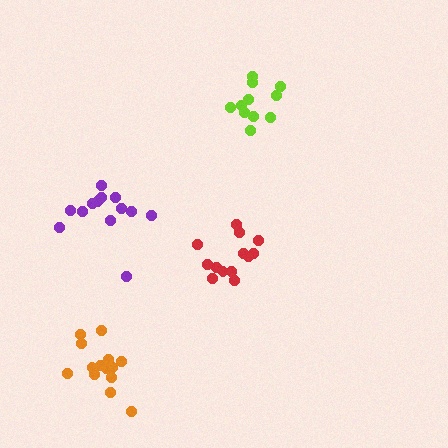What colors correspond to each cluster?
The clusters are colored: lime, purple, red, orange.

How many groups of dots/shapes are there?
There are 4 groups.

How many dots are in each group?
Group 1: 11 dots, Group 2: 13 dots, Group 3: 13 dots, Group 4: 14 dots (51 total).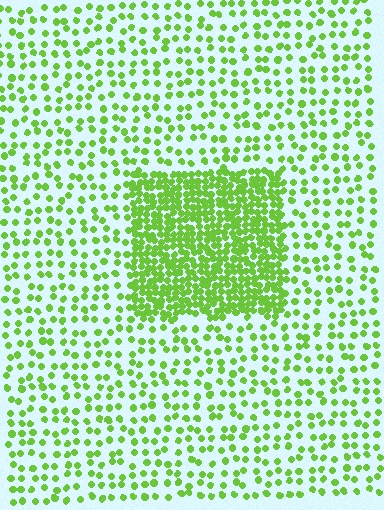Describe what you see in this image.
The image contains small lime elements arranged at two different densities. A rectangle-shaped region is visible where the elements are more densely packed than the surrounding area.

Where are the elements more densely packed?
The elements are more densely packed inside the rectangle boundary.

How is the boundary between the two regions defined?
The boundary is defined by a change in element density (approximately 2.9x ratio). All elements are the same color, size, and shape.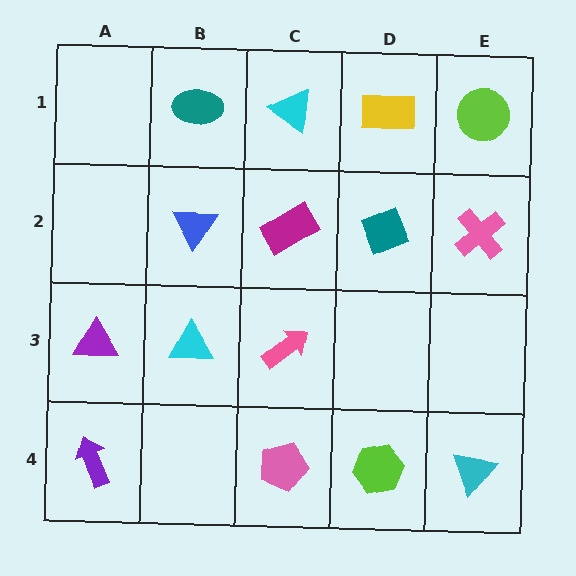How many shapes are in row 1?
4 shapes.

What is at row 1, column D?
A yellow rectangle.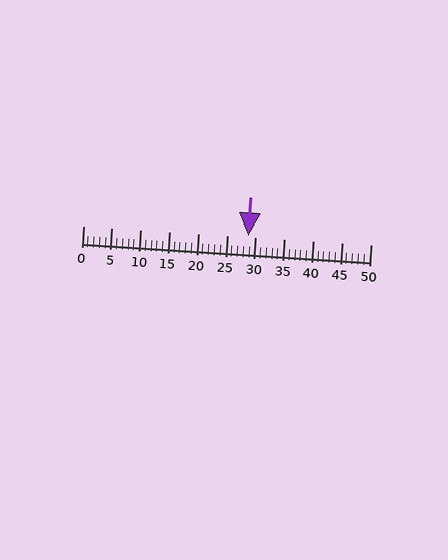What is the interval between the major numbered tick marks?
The major tick marks are spaced 5 units apart.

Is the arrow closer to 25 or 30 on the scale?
The arrow is closer to 30.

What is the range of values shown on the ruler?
The ruler shows values from 0 to 50.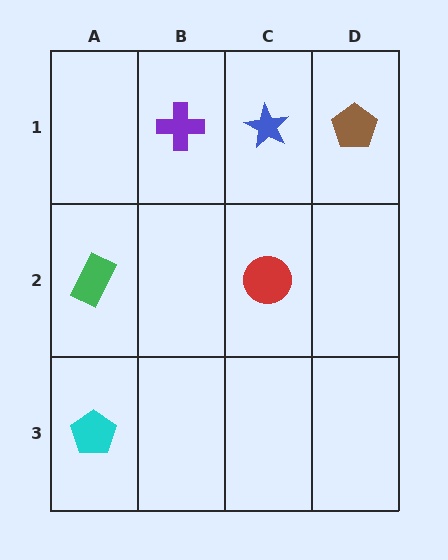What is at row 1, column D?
A brown pentagon.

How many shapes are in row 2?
2 shapes.